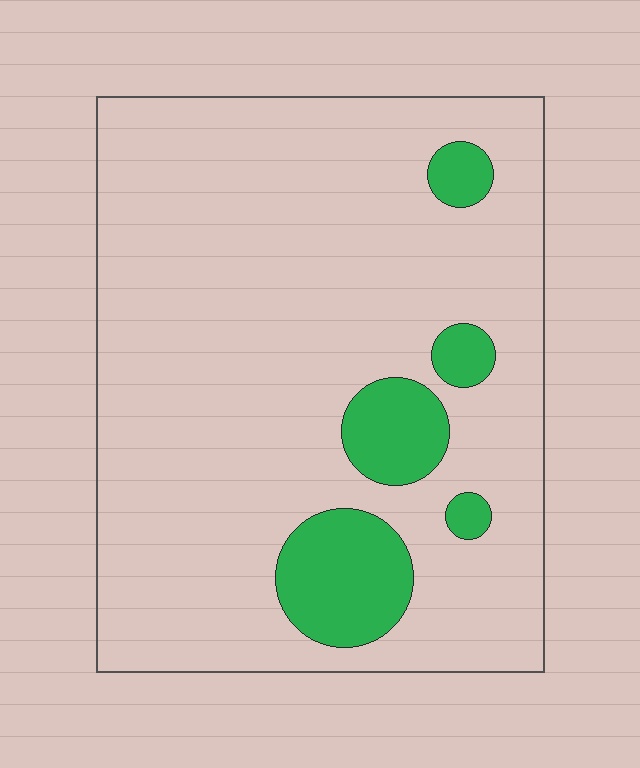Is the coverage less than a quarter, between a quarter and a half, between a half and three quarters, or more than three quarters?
Less than a quarter.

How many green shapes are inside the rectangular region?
5.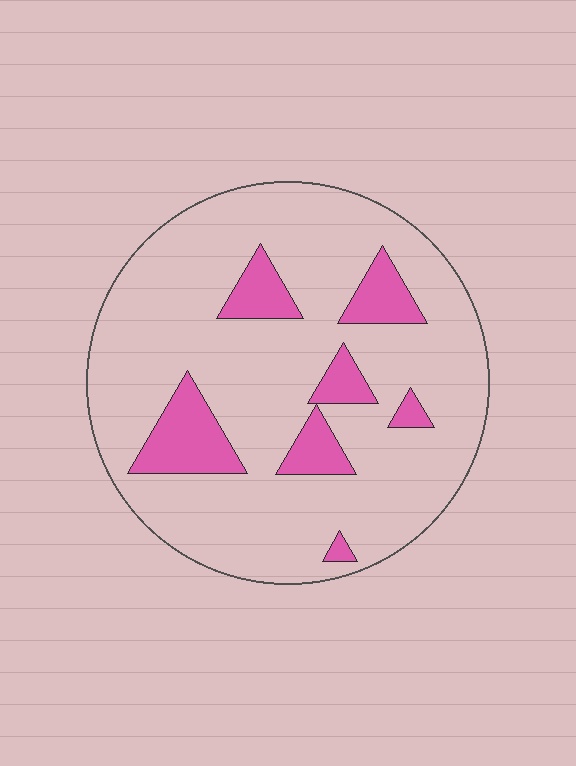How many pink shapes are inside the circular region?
7.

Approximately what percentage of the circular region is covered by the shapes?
Approximately 15%.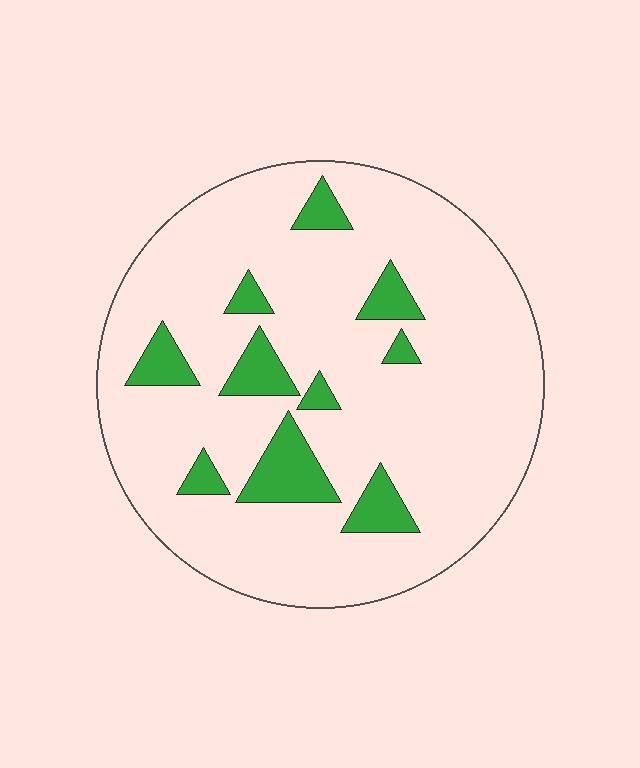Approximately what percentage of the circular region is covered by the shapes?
Approximately 15%.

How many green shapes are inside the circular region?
10.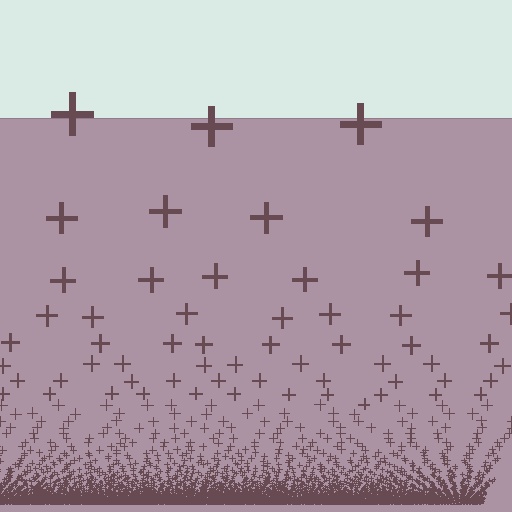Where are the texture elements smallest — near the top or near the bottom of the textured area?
Near the bottom.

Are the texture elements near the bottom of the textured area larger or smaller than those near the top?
Smaller. The gradient is inverted — elements near the bottom are smaller and denser.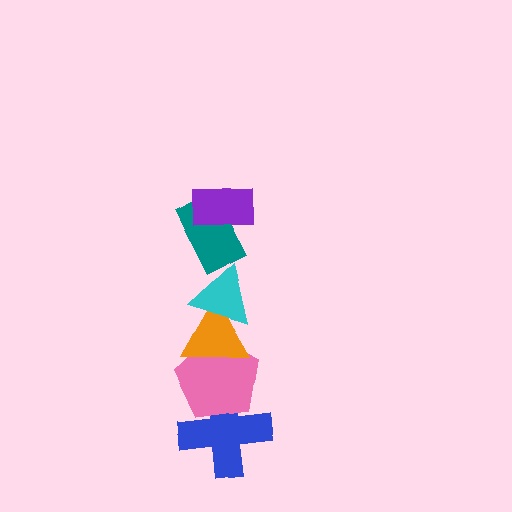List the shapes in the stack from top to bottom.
From top to bottom: the purple rectangle, the teal rectangle, the cyan triangle, the orange triangle, the pink pentagon, the blue cross.